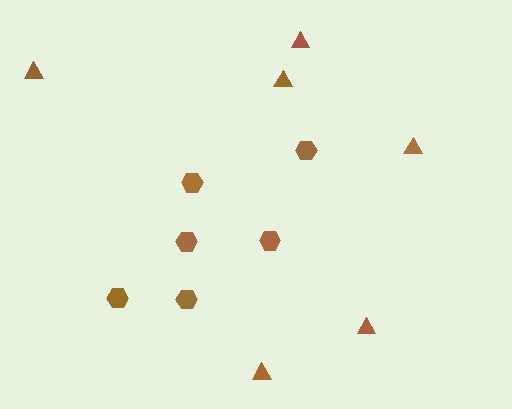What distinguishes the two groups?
There are 2 groups: one group of triangles (6) and one group of hexagons (6).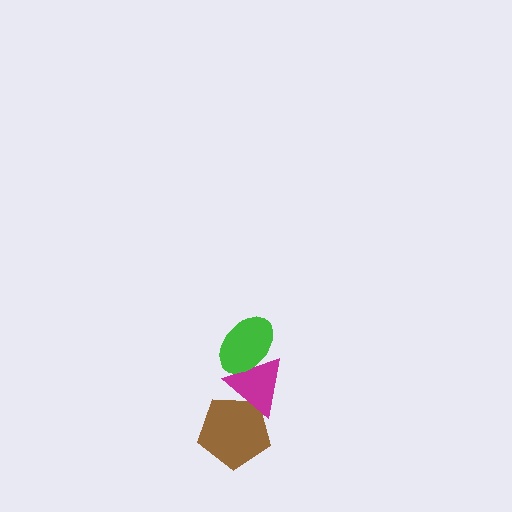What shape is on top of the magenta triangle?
The green ellipse is on top of the magenta triangle.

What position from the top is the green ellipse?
The green ellipse is 1st from the top.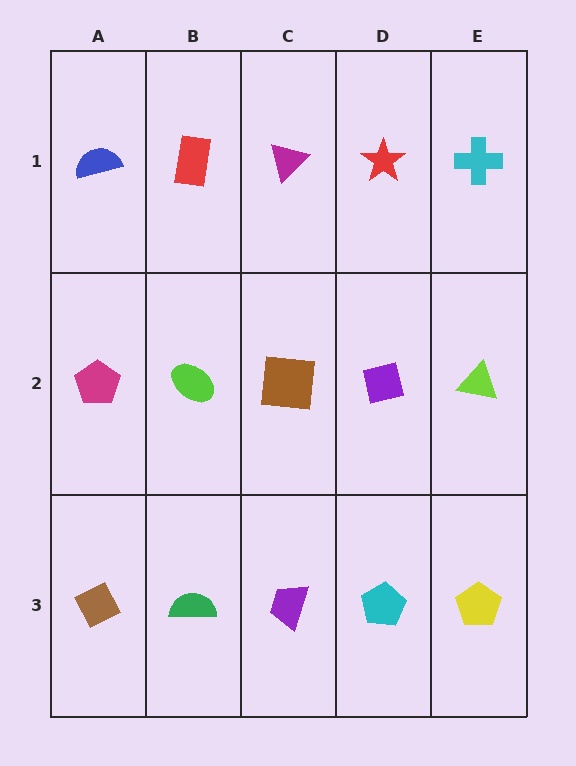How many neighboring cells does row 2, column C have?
4.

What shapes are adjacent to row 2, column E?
A cyan cross (row 1, column E), a yellow pentagon (row 3, column E), a purple square (row 2, column D).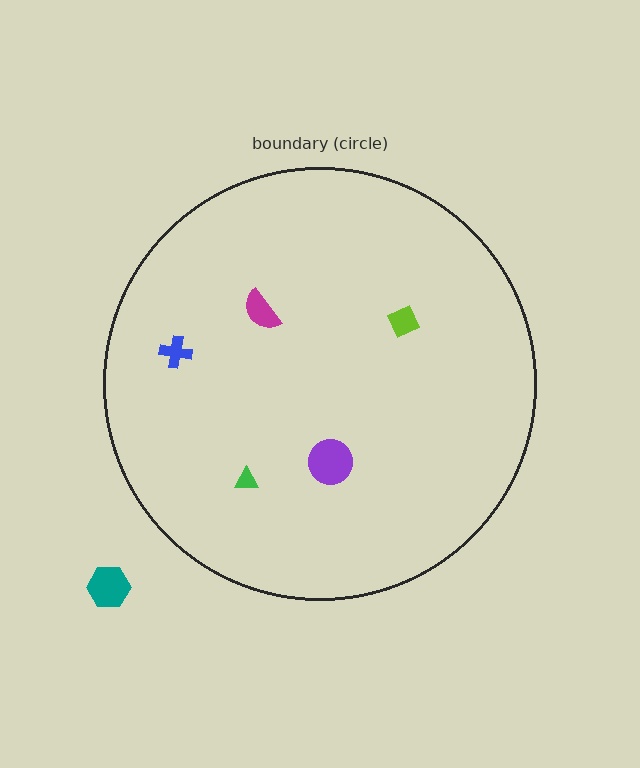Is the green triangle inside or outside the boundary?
Inside.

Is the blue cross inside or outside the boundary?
Inside.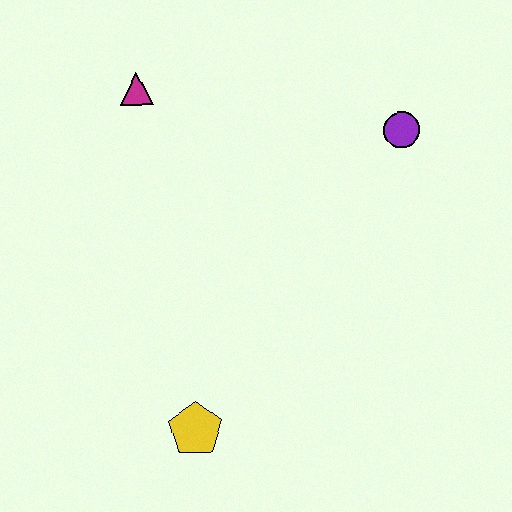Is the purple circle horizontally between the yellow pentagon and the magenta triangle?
No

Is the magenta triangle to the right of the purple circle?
No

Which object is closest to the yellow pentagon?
The magenta triangle is closest to the yellow pentagon.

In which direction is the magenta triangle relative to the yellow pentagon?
The magenta triangle is above the yellow pentagon.